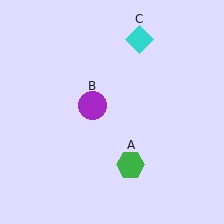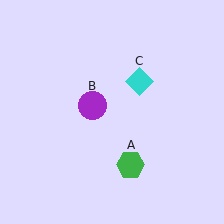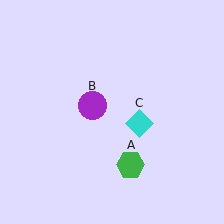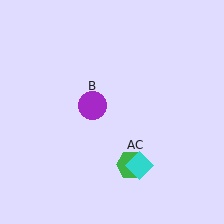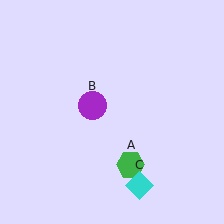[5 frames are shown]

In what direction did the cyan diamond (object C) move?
The cyan diamond (object C) moved down.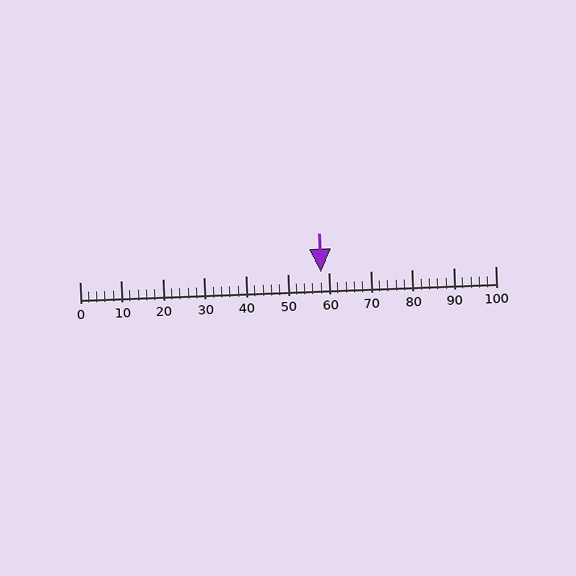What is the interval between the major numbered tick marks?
The major tick marks are spaced 10 units apart.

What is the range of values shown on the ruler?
The ruler shows values from 0 to 100.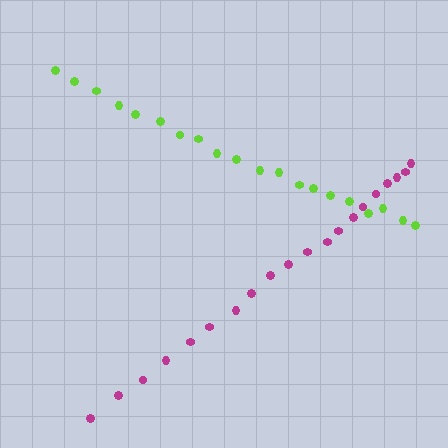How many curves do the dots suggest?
There are 2 distinct paths.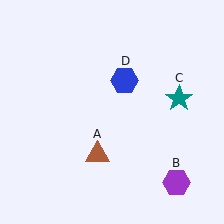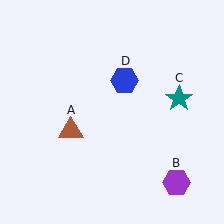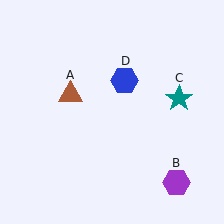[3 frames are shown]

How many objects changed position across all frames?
1 object changed position: brown triangle (object A).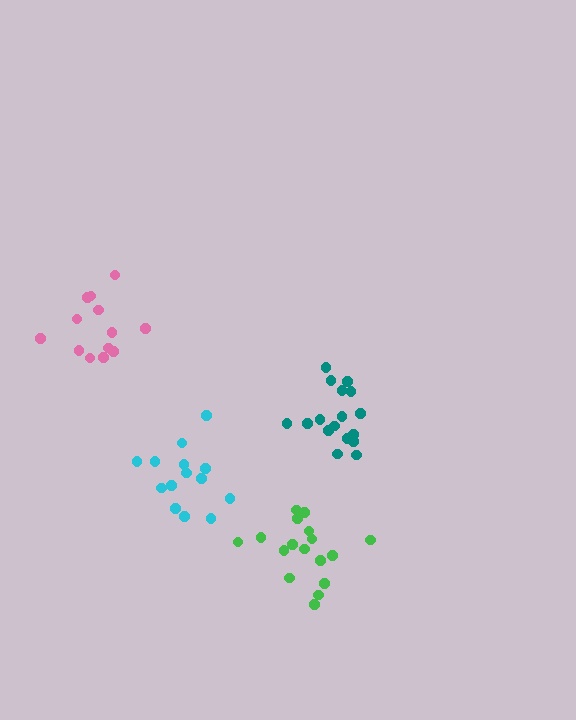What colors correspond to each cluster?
The clusters are colored: green, cyan, teal, pink.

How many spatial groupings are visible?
There are 4 spatial groupings.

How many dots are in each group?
Group 1: 17 dots, Group 2: 14 dots, Group 3: 17 dots, Group 4: 13 dots (61 total).